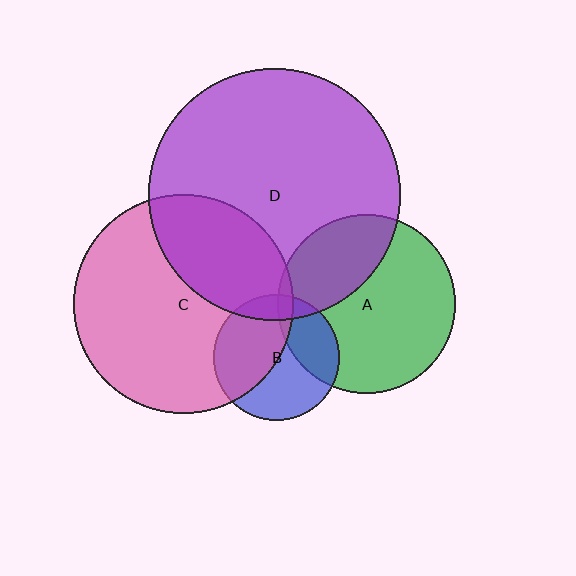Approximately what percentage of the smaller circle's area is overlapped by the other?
Approximately 15%.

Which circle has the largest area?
Circle D (purple).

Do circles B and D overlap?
Yes.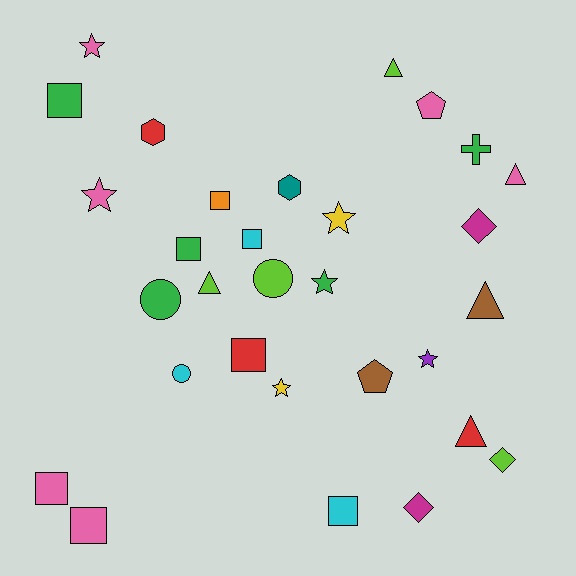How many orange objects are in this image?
There is 1 orange object.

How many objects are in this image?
There are 30 objects.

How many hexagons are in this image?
There are 2 hexagons.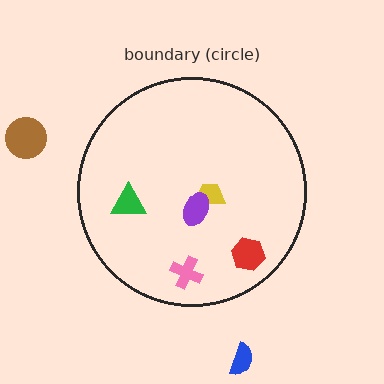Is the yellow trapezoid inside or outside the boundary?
Inside.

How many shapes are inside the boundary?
5 inside, 2 outside.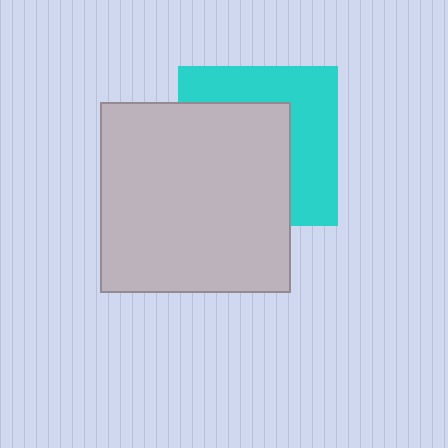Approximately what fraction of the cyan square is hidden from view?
Roughly 55% of the cyan square is hidden behind the light gray square.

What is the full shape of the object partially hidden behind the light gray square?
The partially hidden object is a cyan square.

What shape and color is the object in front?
The object in front is a light gray square.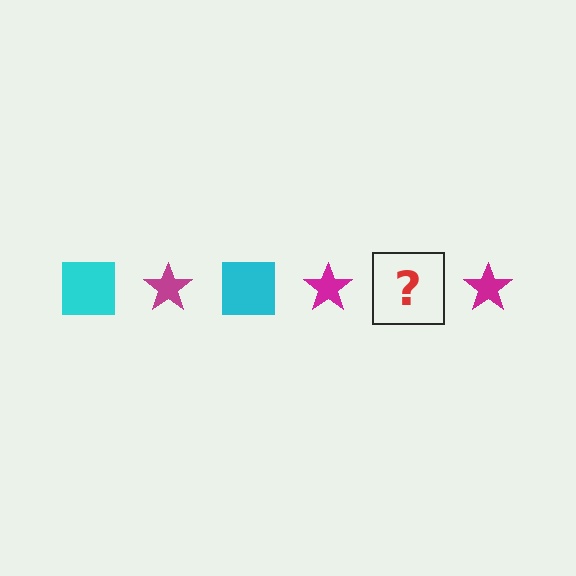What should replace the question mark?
The question mark should be replaced with a cyan square.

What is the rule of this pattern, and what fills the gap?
The rule is that the pattern alternates between cyan square and magenta star. The gap should be filled with a cyan square.